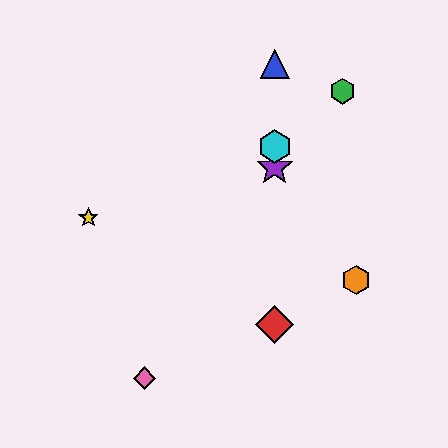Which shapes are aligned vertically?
The red diamond, the blue triangle, the purple star, the cyan hexagon are aligned vertically.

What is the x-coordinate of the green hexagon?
The green hexagon is at x≈343.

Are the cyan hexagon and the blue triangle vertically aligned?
Yes, both are at x≈275.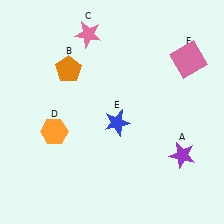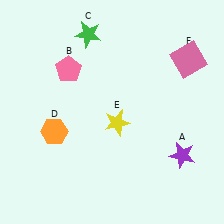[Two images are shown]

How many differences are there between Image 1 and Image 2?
There are 3 differences between the two images.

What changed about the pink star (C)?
In Image 1, C is pink. In Image 2, it changed to green.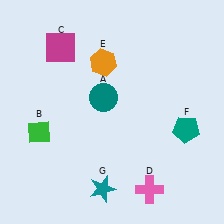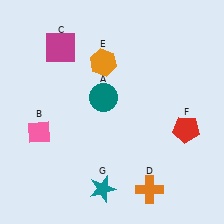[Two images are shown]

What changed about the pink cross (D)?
In Image 1, D is pink. In Image 2, it changed to orange.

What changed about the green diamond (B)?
In Image 1, B is green. In Image 2, it changed to pink.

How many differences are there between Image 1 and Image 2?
There are 3 differences between the two images.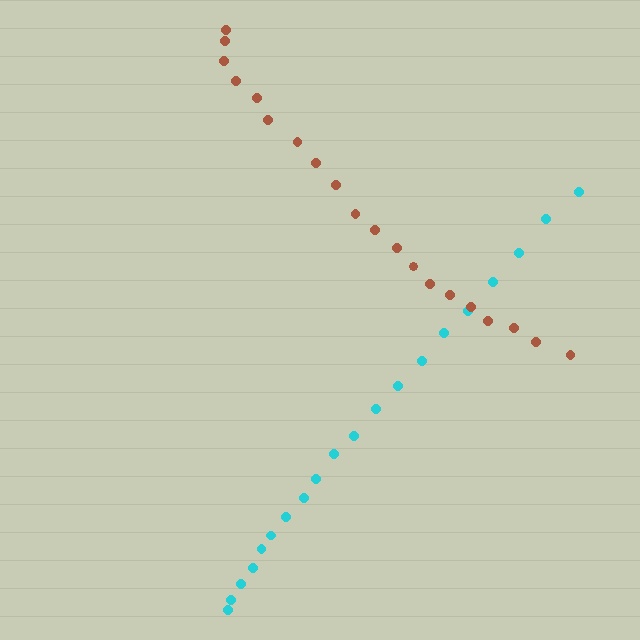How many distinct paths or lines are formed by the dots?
There are 2 distinct paths.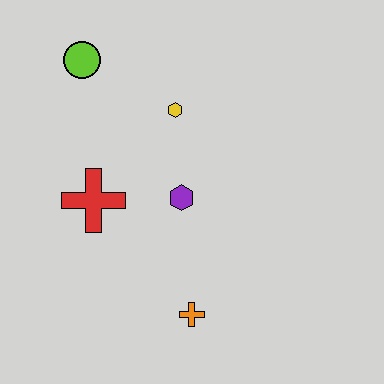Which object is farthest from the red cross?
The orange cross is farthest from the red cross.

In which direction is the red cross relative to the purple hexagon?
The red cross is to the left of the purple hexagon.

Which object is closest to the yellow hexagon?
The purple hexagon is closest to the yellow hexagon.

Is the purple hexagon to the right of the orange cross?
No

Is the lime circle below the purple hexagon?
No